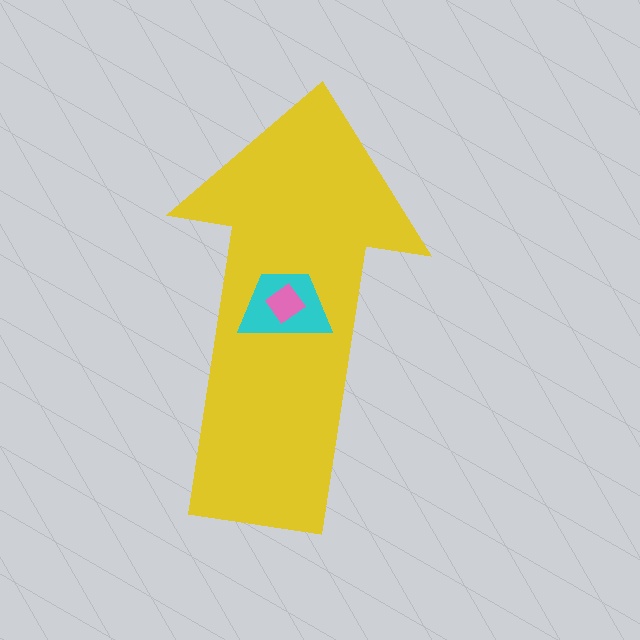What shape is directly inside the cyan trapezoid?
The pink diamond.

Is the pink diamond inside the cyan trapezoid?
Yes.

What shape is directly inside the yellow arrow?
The cyan trapezoid.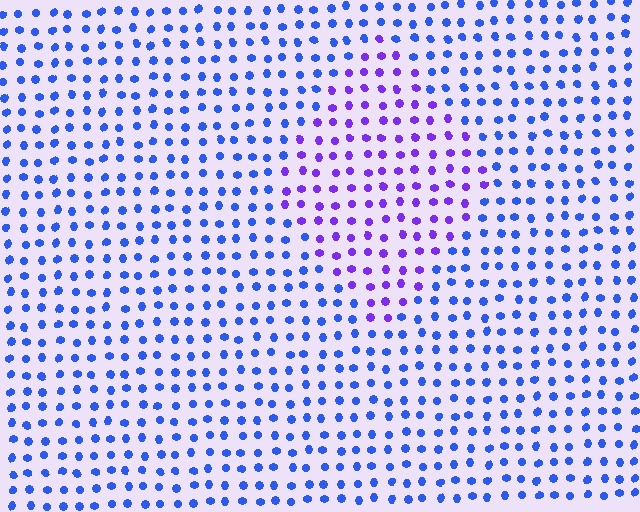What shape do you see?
I see a diamond.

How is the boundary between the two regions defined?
The boundary is defined purely by a slight shift in hue (about 40 degrees). Spacing, size, and orientation are identical on both sides.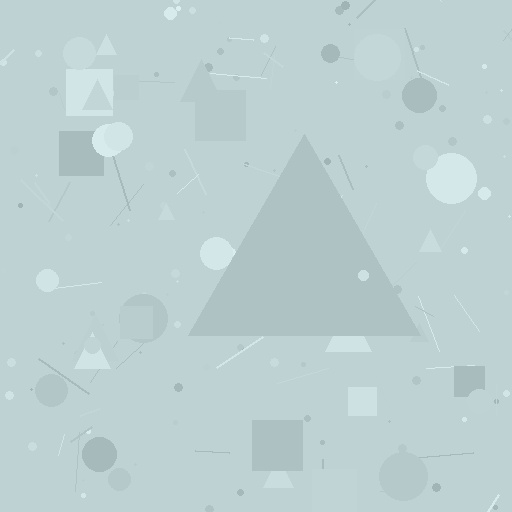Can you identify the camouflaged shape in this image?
The camouflaged shape is a triangle.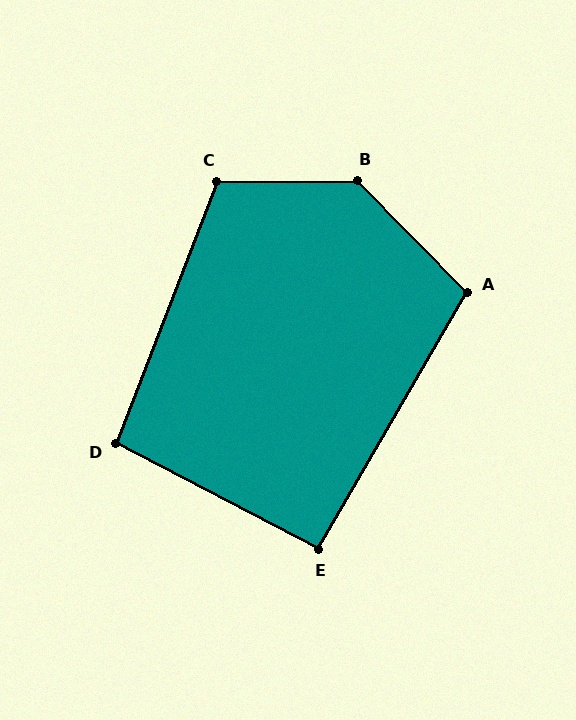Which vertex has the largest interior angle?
B, at approximately 134 degrees.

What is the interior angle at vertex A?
Approximately 105 degrees (obtuse).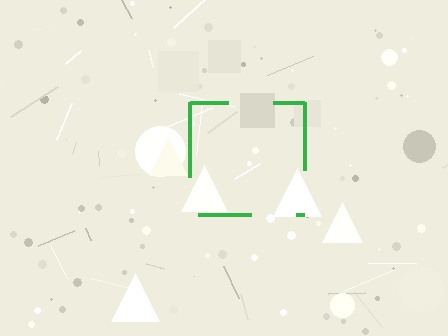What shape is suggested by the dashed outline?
The dashed outline suggests a square.